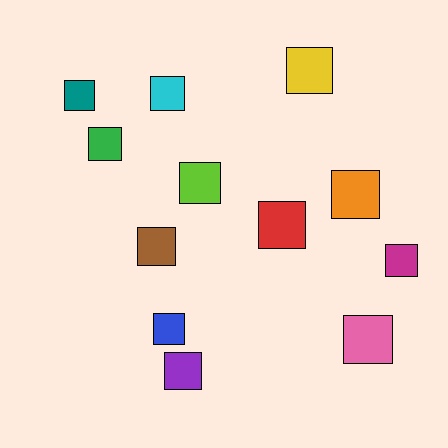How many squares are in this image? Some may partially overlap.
There are 12 squares.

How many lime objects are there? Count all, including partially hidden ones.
There is 1 lime object.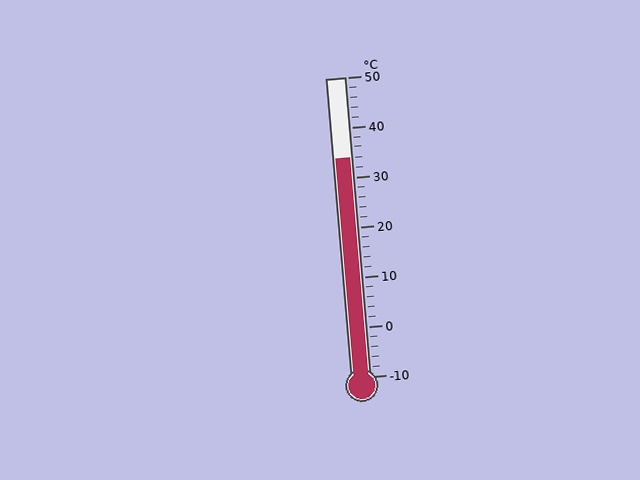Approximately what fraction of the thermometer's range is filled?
The thermometer is filled to approximately 75% of its range.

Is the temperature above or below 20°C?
The temperature is above 20°C.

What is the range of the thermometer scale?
The thermometer scale ranges from -10°C to 50°C.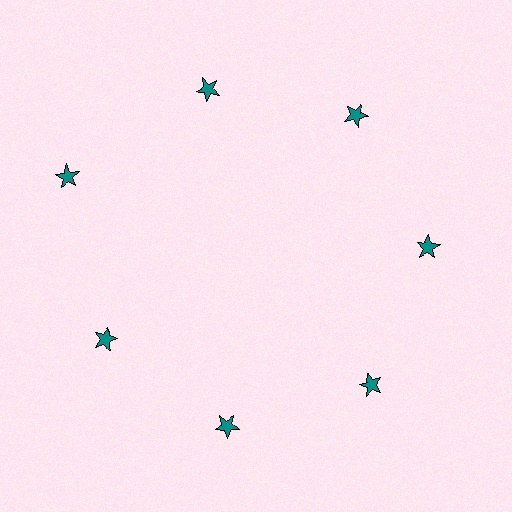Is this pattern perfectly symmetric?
No. The 7 teal stars are arranged in a ring, but one element near the 10 o'clock position is pushed outward from the center, breaking the 7-fold rotational symmetry.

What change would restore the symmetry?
The symmetry would be restored by moving it inward, back onto the ring so that all 7 stars sit at equal angles and equal distance from the center.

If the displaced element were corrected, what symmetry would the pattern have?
It would have 7-fold rotational symmetry — the pattern would map onto itself every 51 degrees.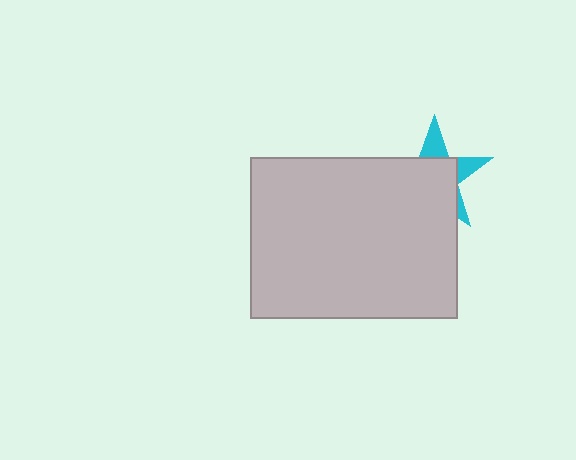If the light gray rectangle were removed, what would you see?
You would see the complete cyan star.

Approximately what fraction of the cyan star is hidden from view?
Roughly 69% of the cyan star is hidden behind the light gray rectangle.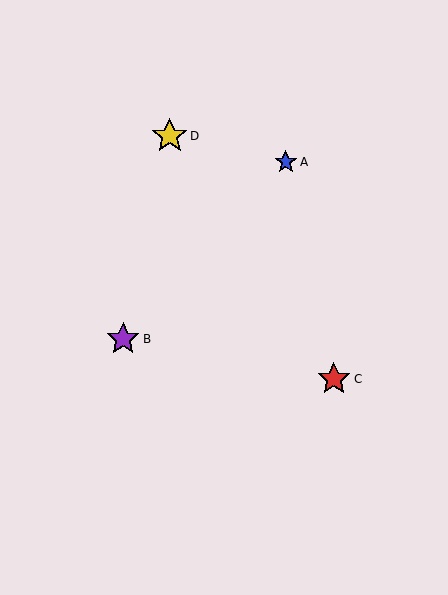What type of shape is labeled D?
Shape D is a yellow star.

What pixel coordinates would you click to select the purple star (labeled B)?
Click at (123, 339) to select the purple star B.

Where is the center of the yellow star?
The center of the yellow star is at (170, 136).